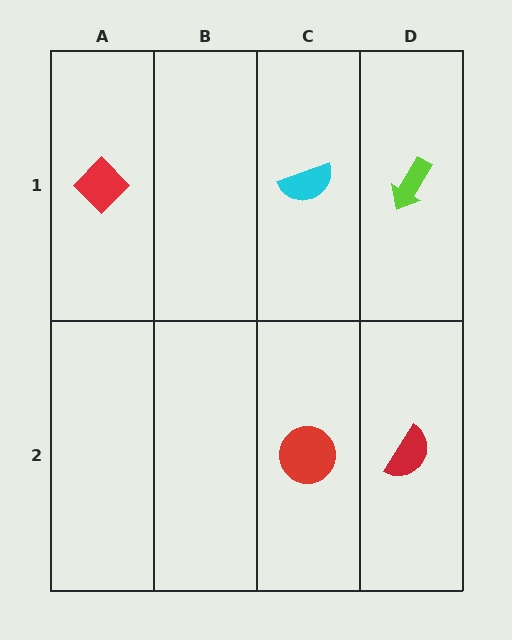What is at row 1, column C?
A cyan semicircle.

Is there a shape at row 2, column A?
No, that cell is empty.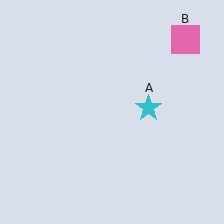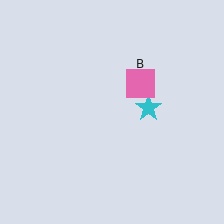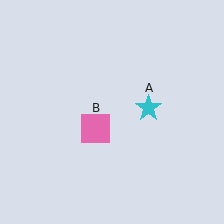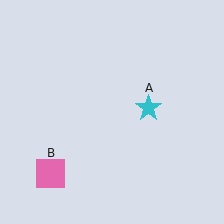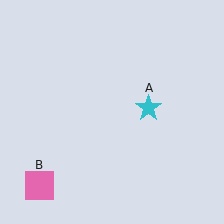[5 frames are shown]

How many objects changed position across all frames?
1 object changed position: pink square (object B).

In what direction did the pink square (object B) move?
The pink square (object B) moved down and to the left.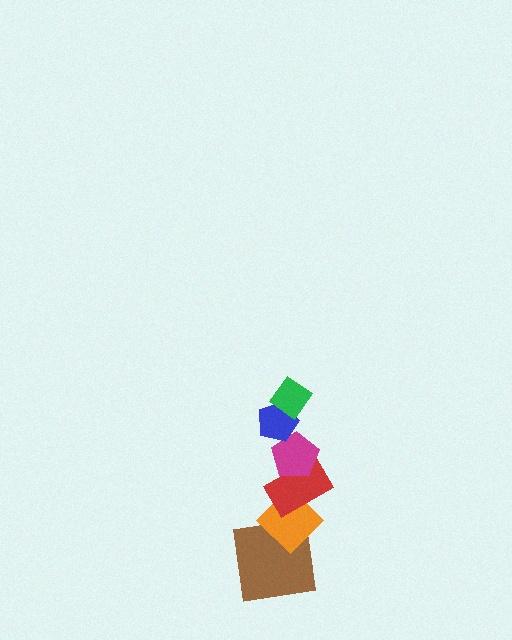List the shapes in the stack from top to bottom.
From top to bottom: the green diamond, the blue pentagon, the magenta pentagon, the red rectangle, the orange diamond, the brown square.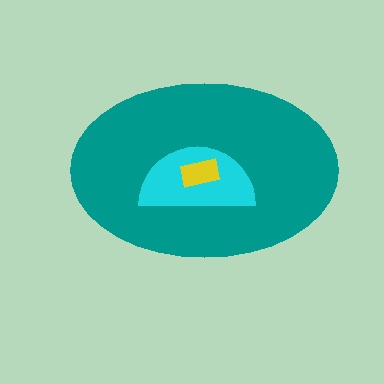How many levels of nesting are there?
3.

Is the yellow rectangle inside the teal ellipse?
Yes.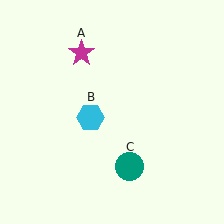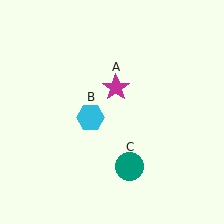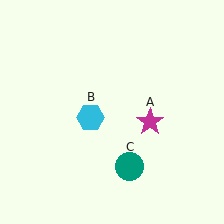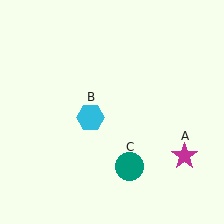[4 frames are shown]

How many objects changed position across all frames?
1 object changed position: magenta star (object A).